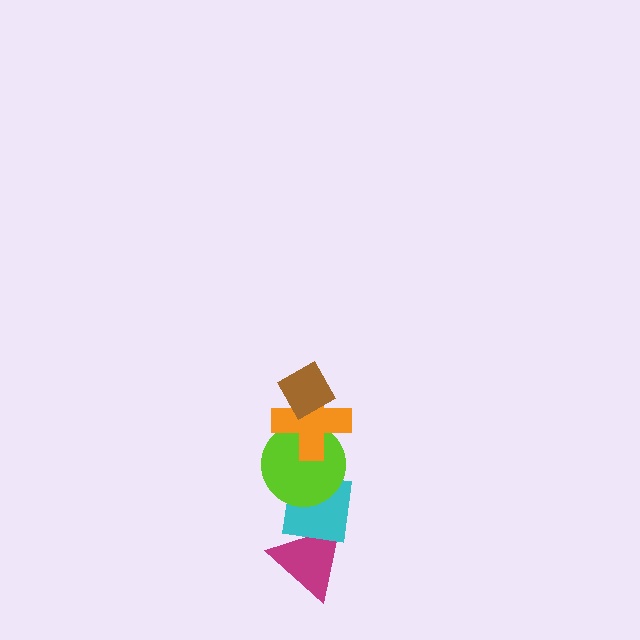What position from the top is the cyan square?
The cyan square is 4th from the top.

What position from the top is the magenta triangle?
The magenta triangle is 5th from the top.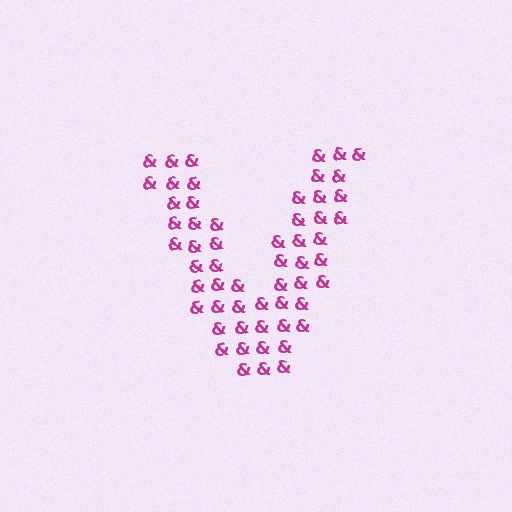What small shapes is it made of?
It is made of small ampersands.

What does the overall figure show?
The overall figure shows the letter V.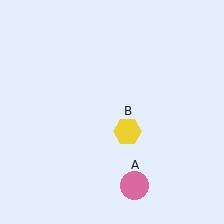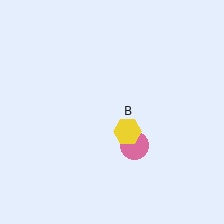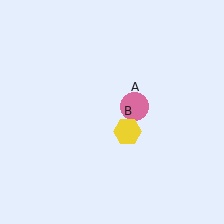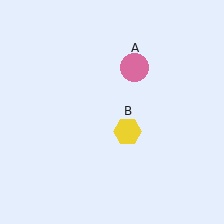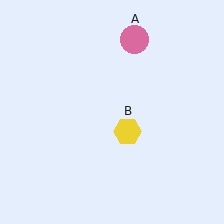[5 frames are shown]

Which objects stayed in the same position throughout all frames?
Yellow hexagon (object B) remained stationary.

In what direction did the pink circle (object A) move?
The pink circle (object A) moved up.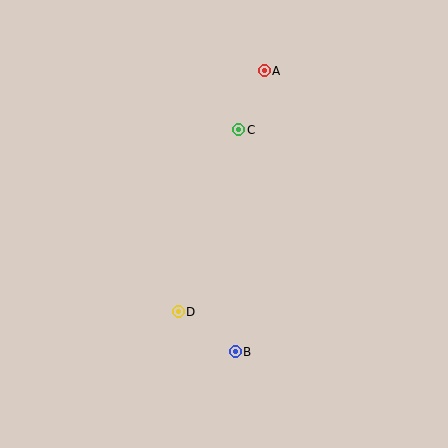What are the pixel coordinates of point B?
Point B is at (235, 352).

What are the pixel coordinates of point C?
Point C is at (239, 130).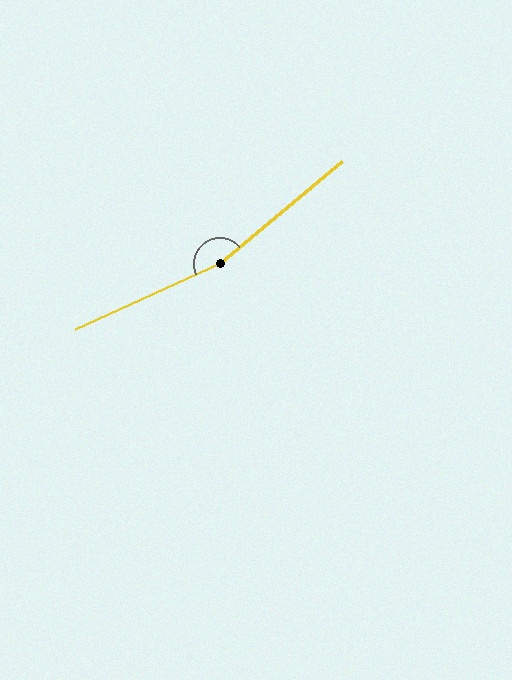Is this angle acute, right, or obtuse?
It is obtuse.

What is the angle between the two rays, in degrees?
Approximately 165 degrees.